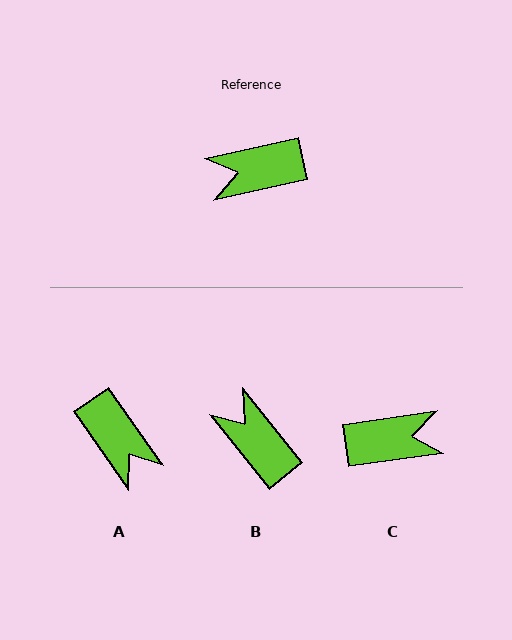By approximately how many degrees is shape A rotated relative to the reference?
Approximately 112 degrees counter-clockwise.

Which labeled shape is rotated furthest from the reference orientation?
C, about 176 degrees away.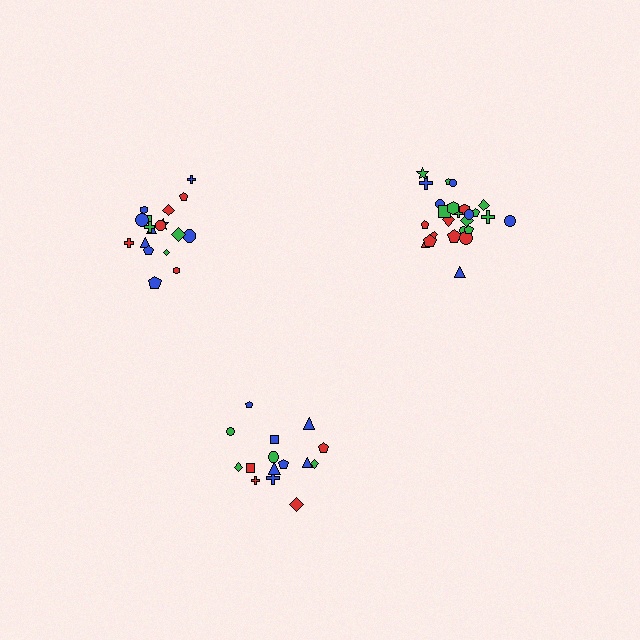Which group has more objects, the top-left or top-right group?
The top-right group.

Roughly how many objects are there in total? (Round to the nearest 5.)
Roughly 60 objects in total.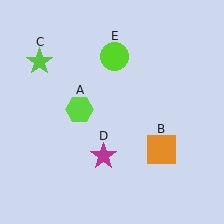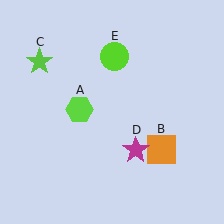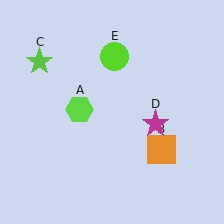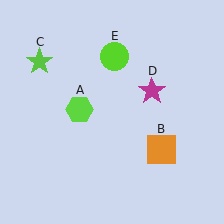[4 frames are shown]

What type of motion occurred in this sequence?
The magenta star (object D) rotated counterclockwise around the center of the scene.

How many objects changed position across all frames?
1 object changed position: magenta star (object D).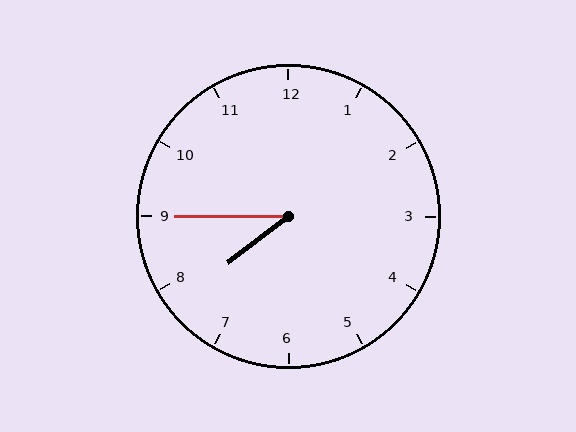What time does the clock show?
7:45.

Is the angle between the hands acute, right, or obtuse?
It is acute.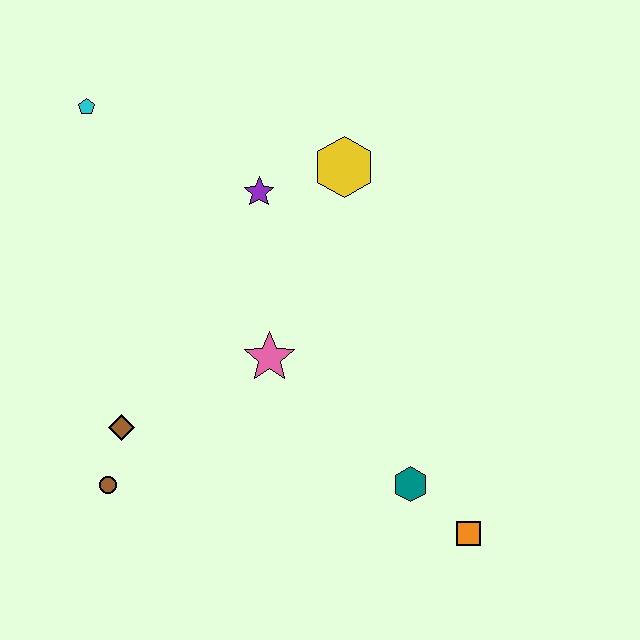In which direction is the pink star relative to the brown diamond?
The pink star is to the right of the brown diamond.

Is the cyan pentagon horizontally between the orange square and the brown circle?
No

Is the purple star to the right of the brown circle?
Yes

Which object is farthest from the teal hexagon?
The cyan pentagon is farthest from the teal hexagon.